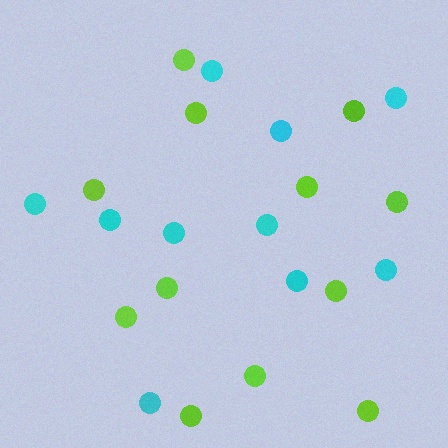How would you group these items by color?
There are 2 groups: one group of lime circles (12) and one group of cyan circles (10).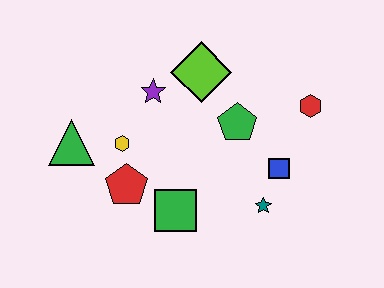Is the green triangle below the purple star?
Yes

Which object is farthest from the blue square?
The green triangle is farthest from the blue square.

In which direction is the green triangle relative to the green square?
The green triangle is to the left of the green square.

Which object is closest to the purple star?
The lime diamond is closest to the purple star.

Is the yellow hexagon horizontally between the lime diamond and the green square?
No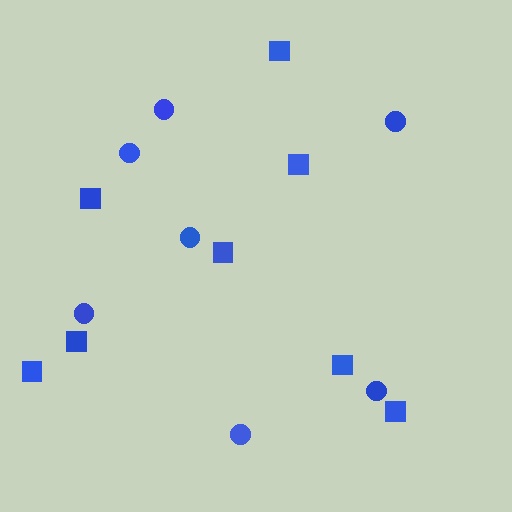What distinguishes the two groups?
There are 2 groups: one group of circles (7) and one group of squares (8).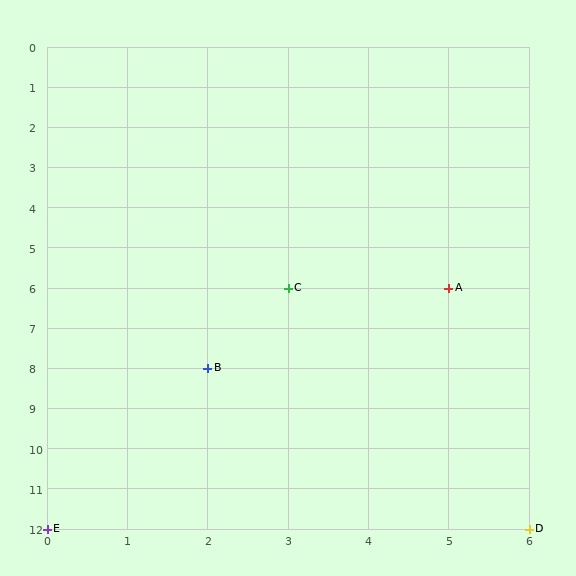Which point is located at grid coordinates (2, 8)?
Point B is at (2, 8).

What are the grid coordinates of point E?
Point E is at grid coordinates (0, 12).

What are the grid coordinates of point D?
Point D is at grid coordinates (6, 12).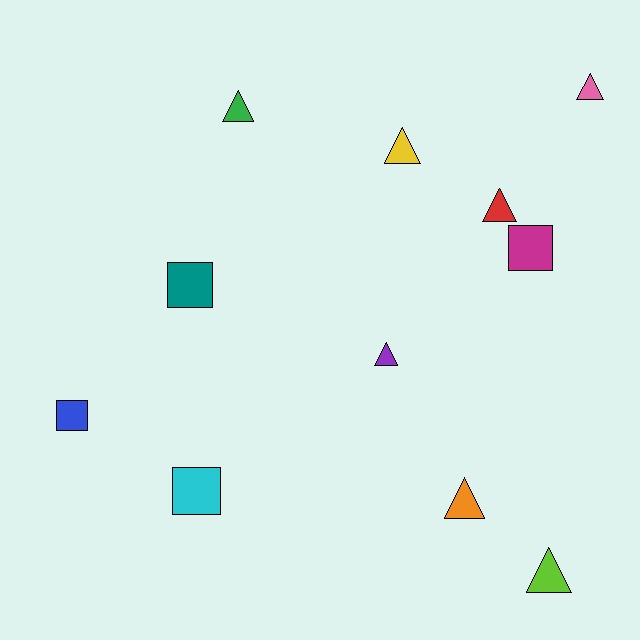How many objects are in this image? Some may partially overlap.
There are 11 objects.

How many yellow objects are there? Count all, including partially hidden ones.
There is 1 yellow object.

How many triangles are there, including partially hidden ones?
There are 7 triangles.